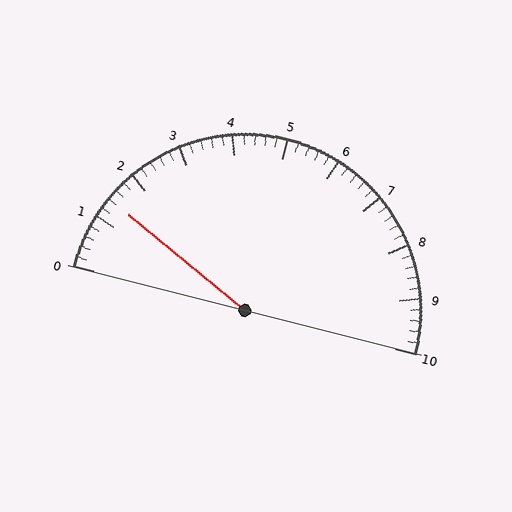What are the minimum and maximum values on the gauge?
The gauge ranges from 0 to 10.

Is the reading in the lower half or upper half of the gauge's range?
The reading is in the lower half of the range (0 to 10).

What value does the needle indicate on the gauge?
The needle indicates approximately 1.4.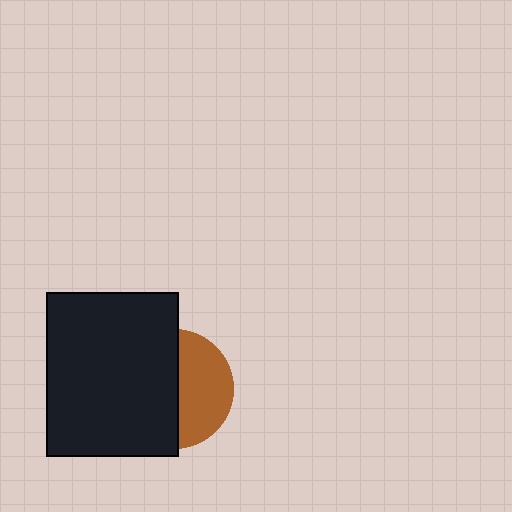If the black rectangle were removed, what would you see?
You would see the complete brown circle.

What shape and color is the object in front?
The object in front is a black rectangle.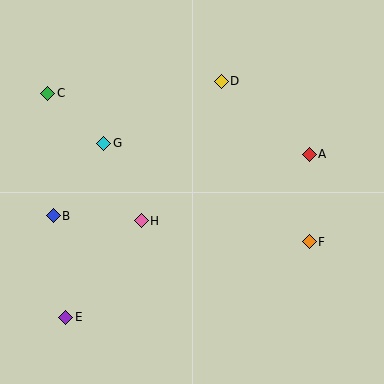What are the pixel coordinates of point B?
Point B is at (53, 216).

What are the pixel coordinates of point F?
Point F is at (309, 242).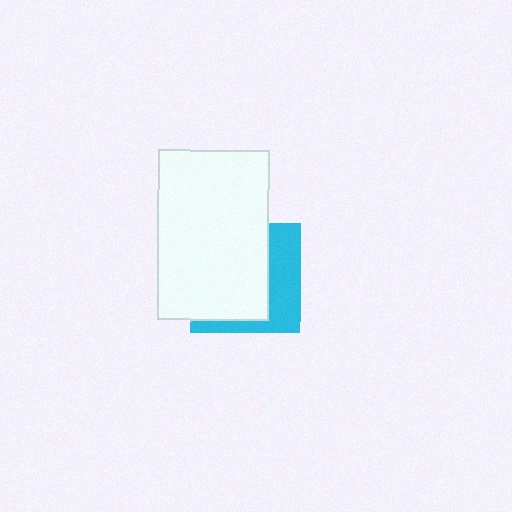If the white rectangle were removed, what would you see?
You would see the complete cyan square.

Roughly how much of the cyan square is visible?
A small part of it is visible (roughly 37%).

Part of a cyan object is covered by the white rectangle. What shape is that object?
It is a square.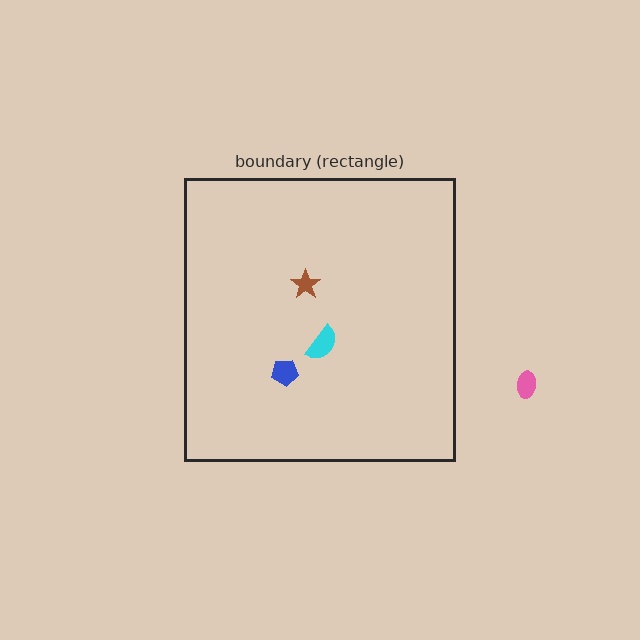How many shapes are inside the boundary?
3 inside, 1 outside.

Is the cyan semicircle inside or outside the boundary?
Inside.